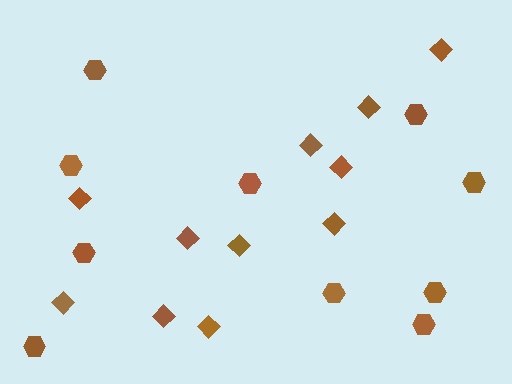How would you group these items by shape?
There are 2 groups: one group of diamonds (11) and one group of hexagons (10).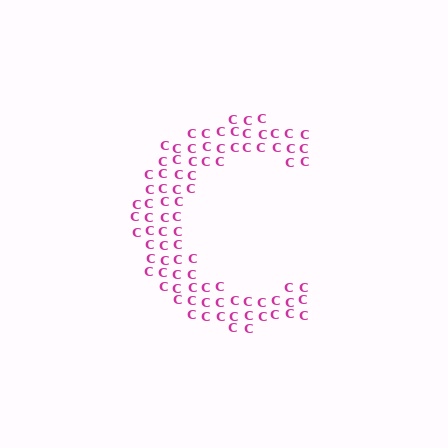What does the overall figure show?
The overall figure shows the letter C.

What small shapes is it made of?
It is made of small letter C's.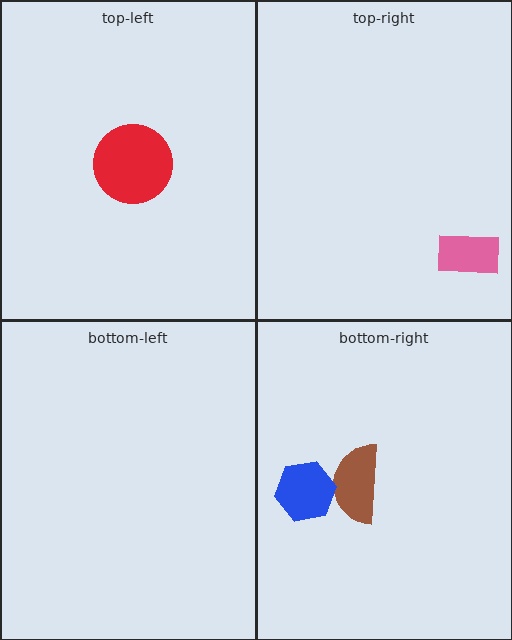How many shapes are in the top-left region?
1.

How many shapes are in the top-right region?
1.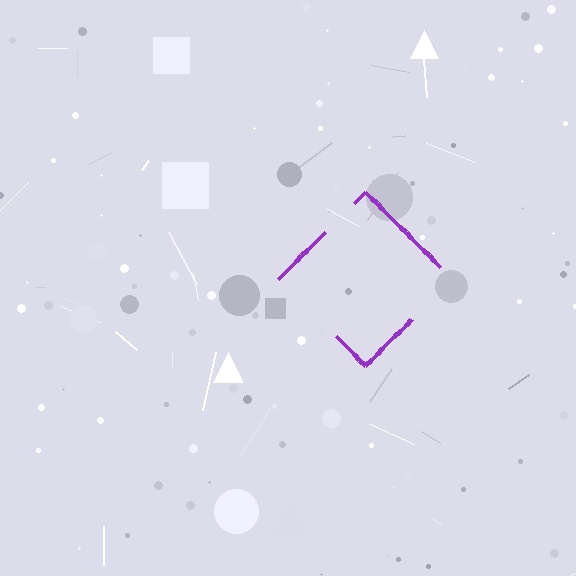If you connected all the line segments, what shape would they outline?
They would outline a diamond.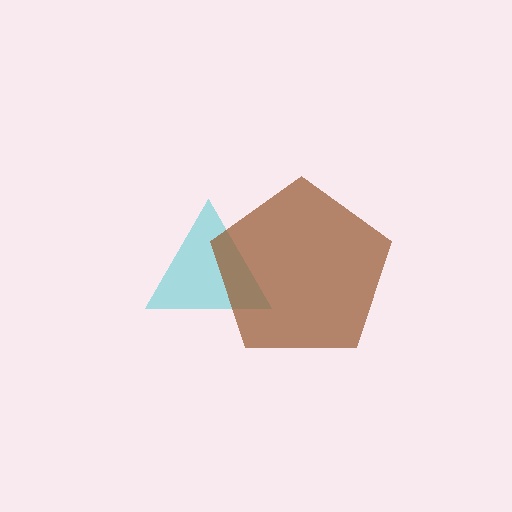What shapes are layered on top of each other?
The layered shapes are: a cyan triangle, a brown pentagon.